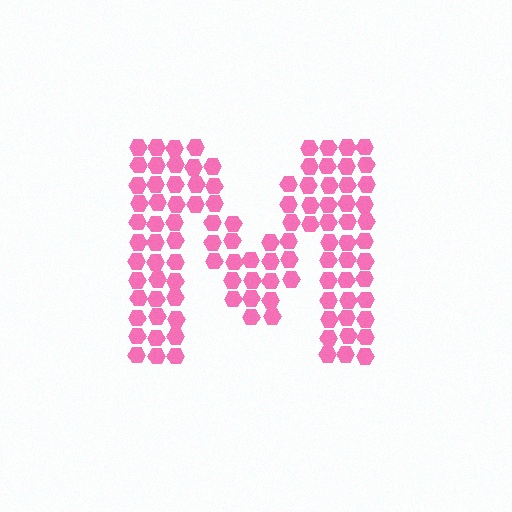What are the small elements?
The small elements are hexagons.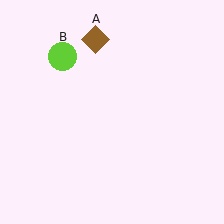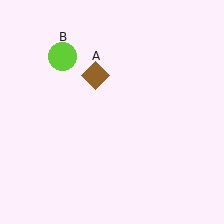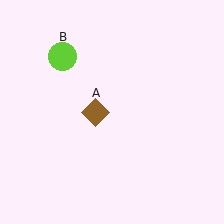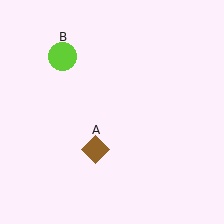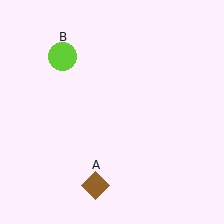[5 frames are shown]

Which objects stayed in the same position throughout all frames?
Lime circle (object B) remained stationary.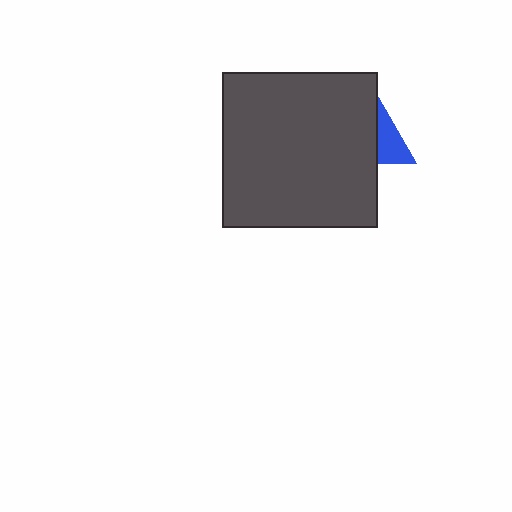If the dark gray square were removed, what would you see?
You would see the complete blue triangle.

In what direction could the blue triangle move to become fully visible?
The blue triangle could move right. That would shift it out from behind the dark gray square entirely.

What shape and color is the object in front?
The object in front is a dark gray square.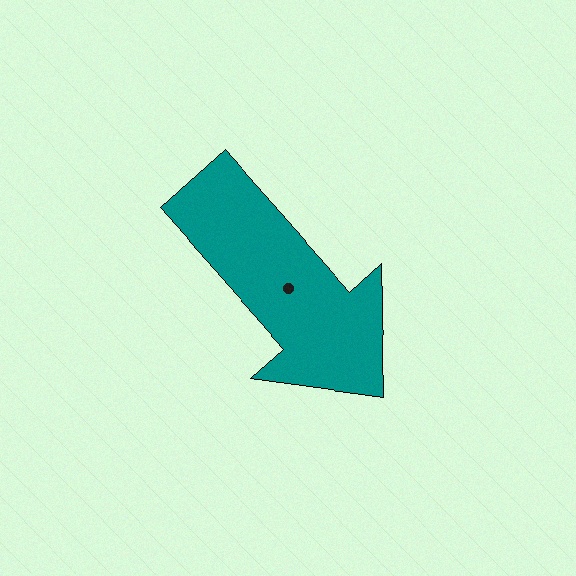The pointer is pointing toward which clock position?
Roughly 5 o'clock.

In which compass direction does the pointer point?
Southeast.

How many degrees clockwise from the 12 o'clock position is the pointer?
Approximately 138 degrees.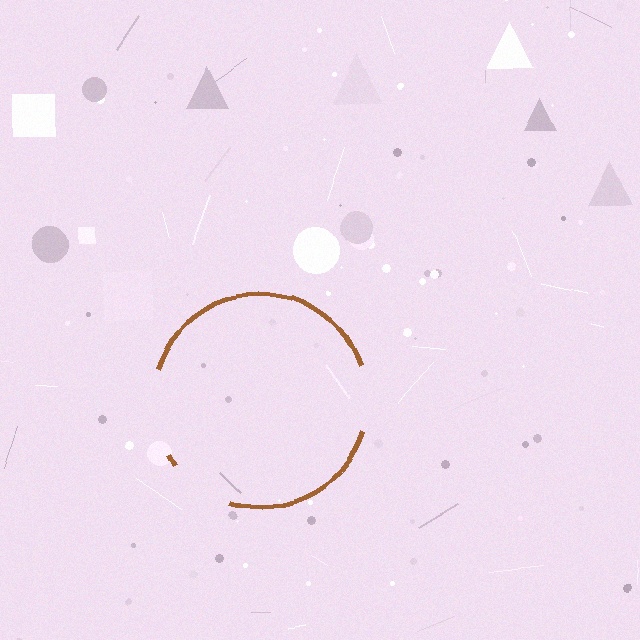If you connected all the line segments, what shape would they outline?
They would outline a circle.